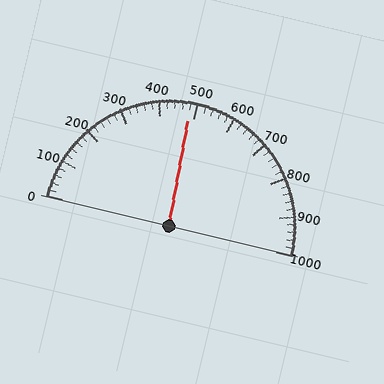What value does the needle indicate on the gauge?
The needle indicates approximately 480.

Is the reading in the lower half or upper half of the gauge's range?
The reading is in the lower half of the range (0 to 1000).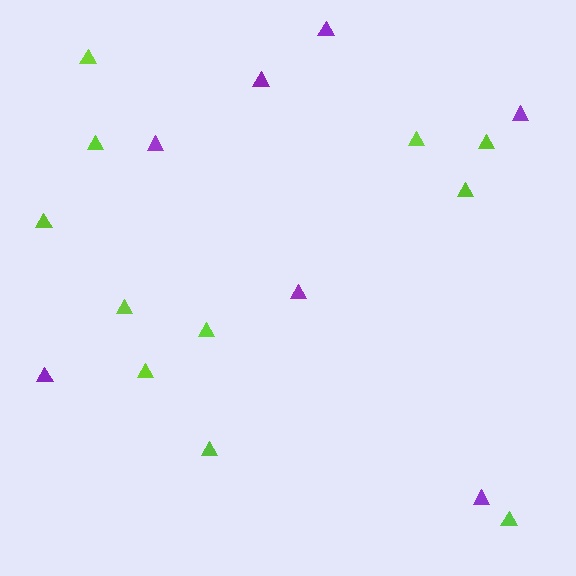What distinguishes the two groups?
There are 2 groups: one group of purple triangles (7) and one group of lime triangles (11).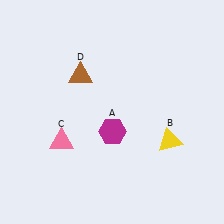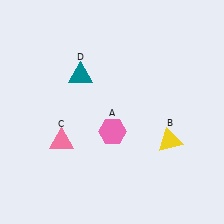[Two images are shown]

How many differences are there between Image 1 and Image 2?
There are 2 differences between the two images.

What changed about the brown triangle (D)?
In Image 1, D is brown. In Image 2, it changed to teal.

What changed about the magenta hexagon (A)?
In Image 1, A is magenta. In Image 2, it changed to pink.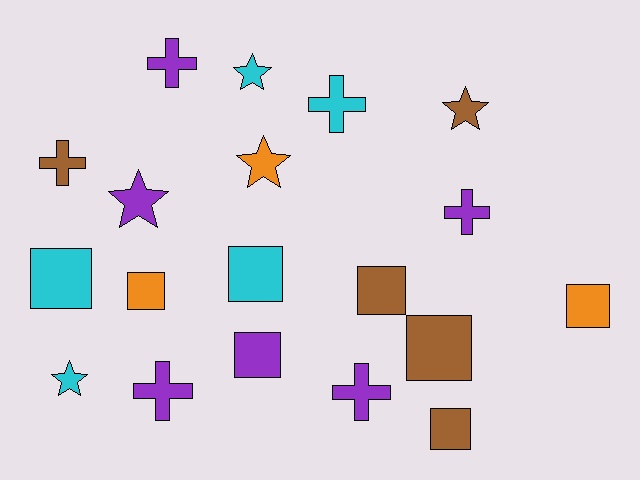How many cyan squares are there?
There are 2 cyan squares.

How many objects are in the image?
There are 19 objects.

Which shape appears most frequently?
Square, with 8 objects.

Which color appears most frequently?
Purple, with 6 objects.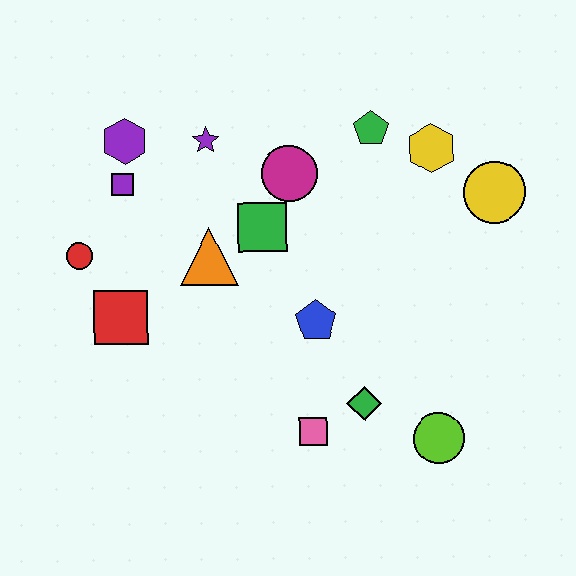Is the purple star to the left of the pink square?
Yes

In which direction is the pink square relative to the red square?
The pink square is to the right of the red square.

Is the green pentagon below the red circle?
No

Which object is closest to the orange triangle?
The green square is closest to the orange triangle.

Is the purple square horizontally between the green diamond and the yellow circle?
No